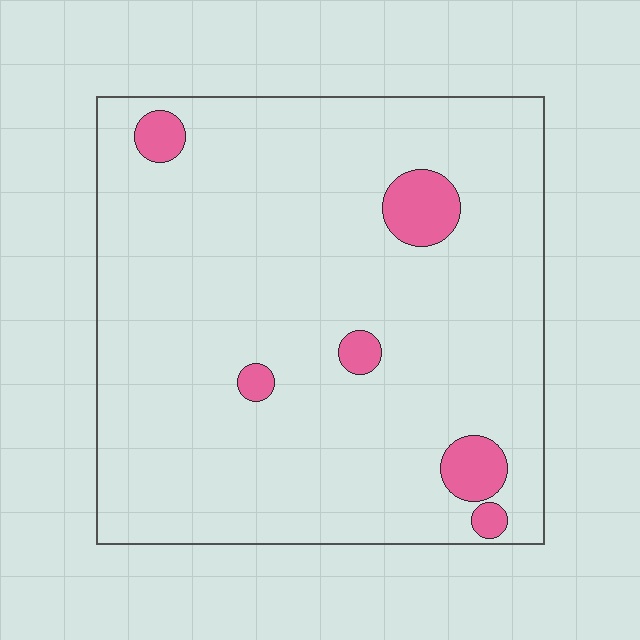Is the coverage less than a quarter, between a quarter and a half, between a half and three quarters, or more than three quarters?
Less than a quarter.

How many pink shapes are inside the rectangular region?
6.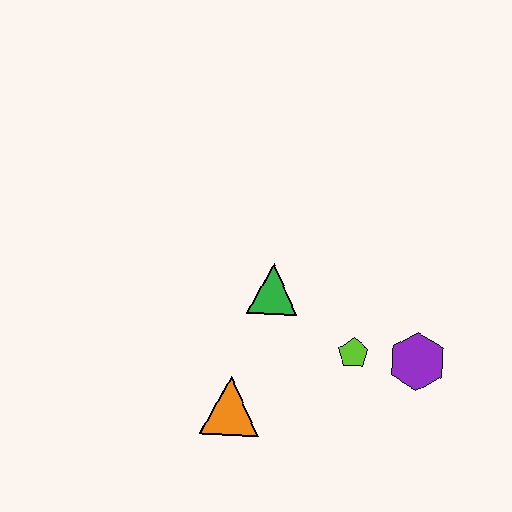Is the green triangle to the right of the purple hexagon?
No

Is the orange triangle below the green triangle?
Yes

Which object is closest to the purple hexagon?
The lime pentagon is closest to the purple hexagon.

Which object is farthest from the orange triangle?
The purple hexagon is farthest from the orange triangle.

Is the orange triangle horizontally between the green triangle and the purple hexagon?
No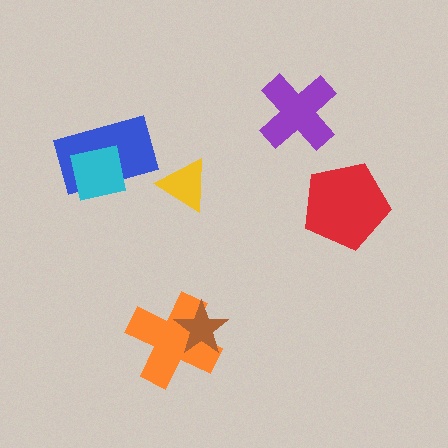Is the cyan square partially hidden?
No, no other shape covers it.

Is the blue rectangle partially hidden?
Yes, it is partially covered by another shape.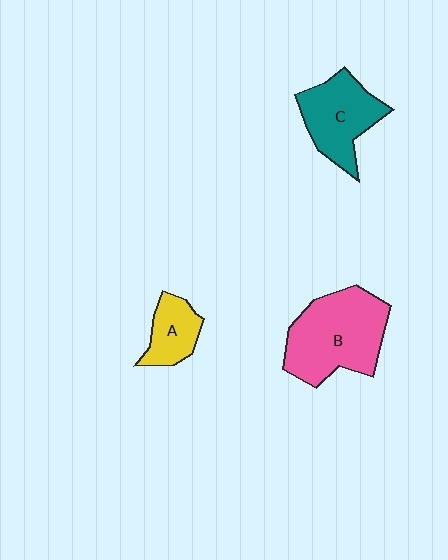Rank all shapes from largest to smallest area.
From largest to smallest: B (pink), C (teal), A (yellow).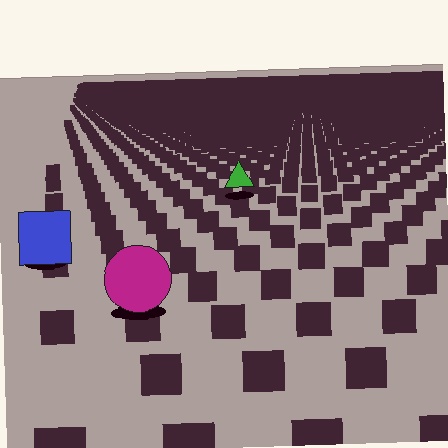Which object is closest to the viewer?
The magenta circle is closest. The texture marks near it are larger and more spread out.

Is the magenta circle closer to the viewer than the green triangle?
Yes. The magenta circle is closer — you can tell from the texture gradient: the ground texture is coarser near it.